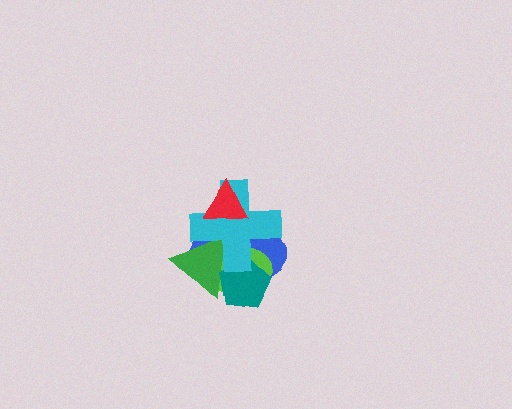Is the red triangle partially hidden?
No, no other shape covers it.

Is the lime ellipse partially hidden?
Yes, it is partially covered by another shape.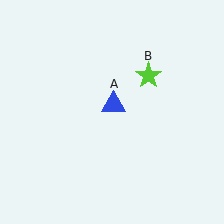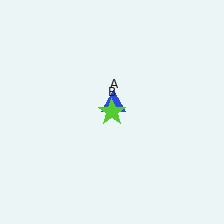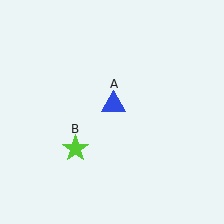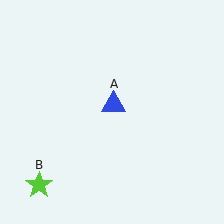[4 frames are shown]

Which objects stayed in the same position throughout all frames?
Blue triangle (object A) remained stationary.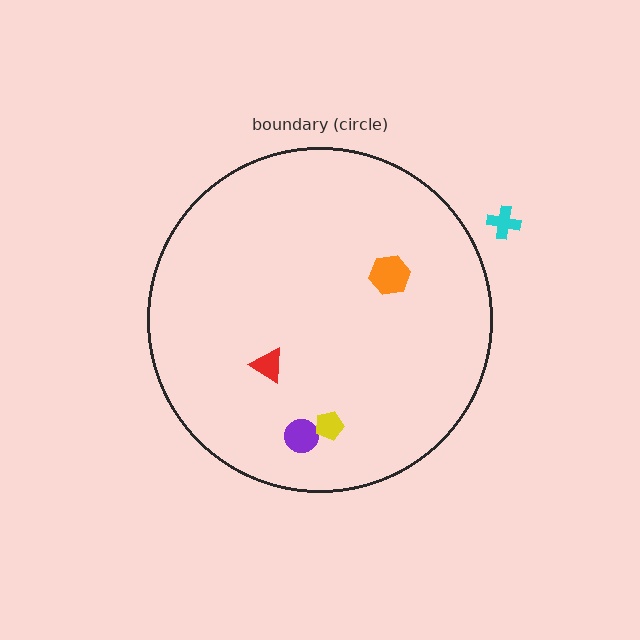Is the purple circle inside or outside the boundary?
Inside.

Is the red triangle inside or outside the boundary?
Inside.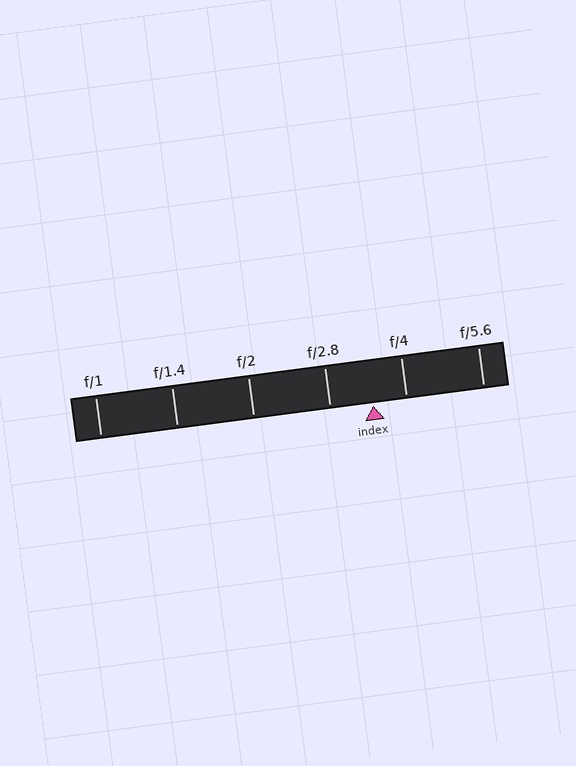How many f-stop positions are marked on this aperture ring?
There are 6 f-stop positions marked.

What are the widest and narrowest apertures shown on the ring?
The widest aperture shown is f/1 and the narrowest is f/5.6.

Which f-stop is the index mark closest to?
The index mark is closest to f/4.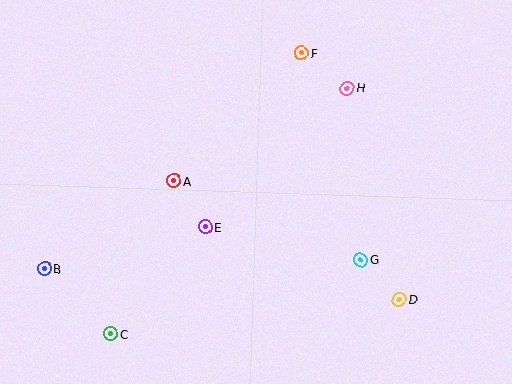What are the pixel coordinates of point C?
Point C is at (111, 334).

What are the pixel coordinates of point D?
Point D is at (399, 300).